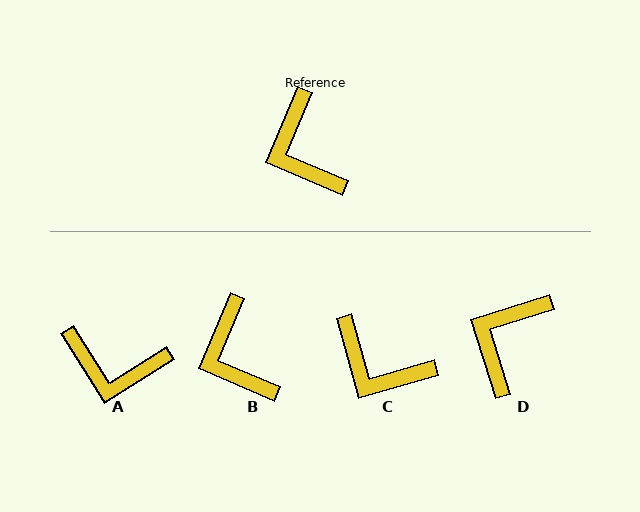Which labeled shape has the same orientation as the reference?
B.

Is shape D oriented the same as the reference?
No, it is off by about 50 degrees.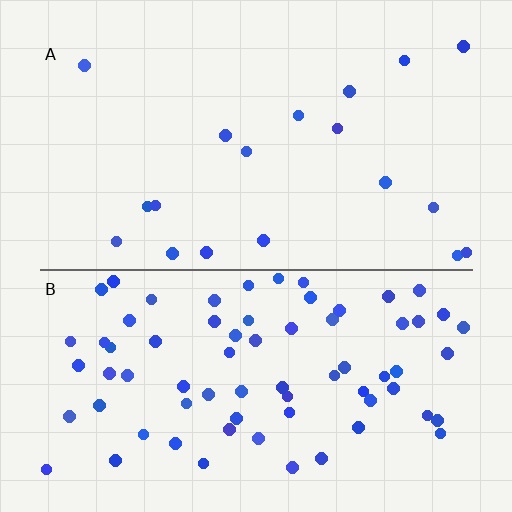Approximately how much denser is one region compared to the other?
Approximately 3.9× — region B over region A.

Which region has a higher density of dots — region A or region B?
B (the bottom).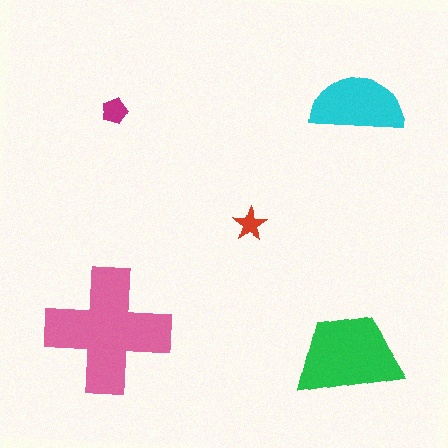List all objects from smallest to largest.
The red star, the magenta pentagon, the cyan semicircle, the green trapezoid, the pink cross.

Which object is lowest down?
The green trapezoid is bottommost.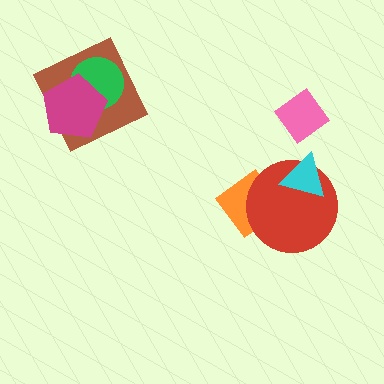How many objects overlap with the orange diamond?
1 object overlaps with the orange diamond.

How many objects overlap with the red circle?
2 objects overlap with the red circle.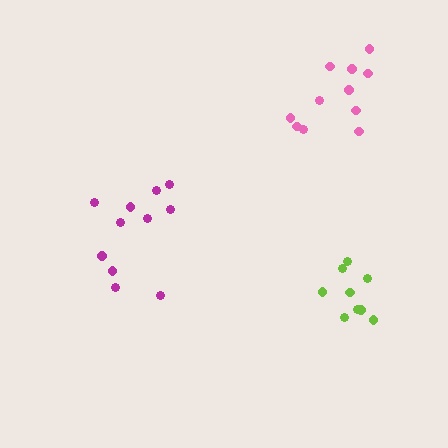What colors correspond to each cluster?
The clusters are colored: lime, magenta, pink.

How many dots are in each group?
Group 1: 9 dots, Group 2: 11 dots, Group 3: 11 dots (31 total).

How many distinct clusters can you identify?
There are 3 distinct clusters.